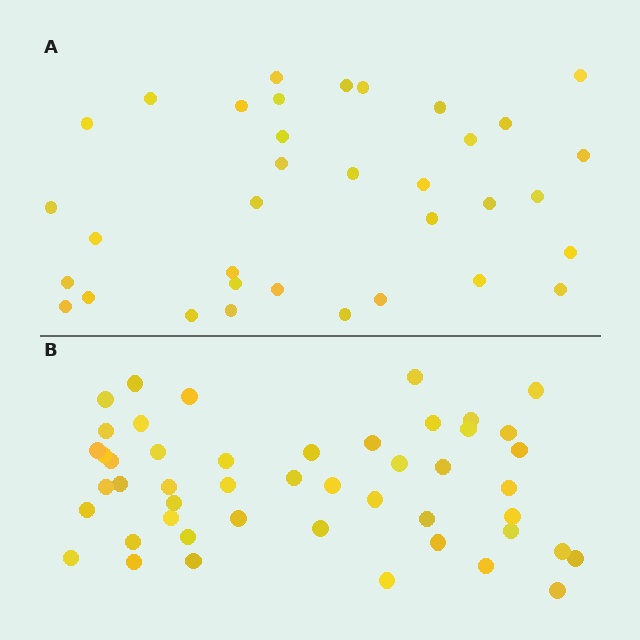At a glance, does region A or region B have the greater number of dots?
Region B (the bottom region) has more dots.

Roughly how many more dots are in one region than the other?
Region B has approximately 15 more dots than region A.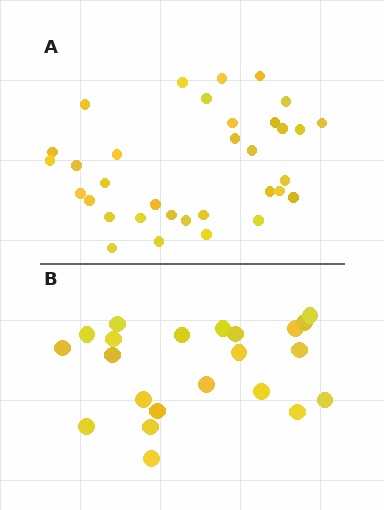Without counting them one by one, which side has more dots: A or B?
Region A (the top region) has more dots.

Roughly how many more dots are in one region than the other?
Region A has roughly 12 or so more dots than region B.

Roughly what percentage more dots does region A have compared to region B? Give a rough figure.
About 55% more.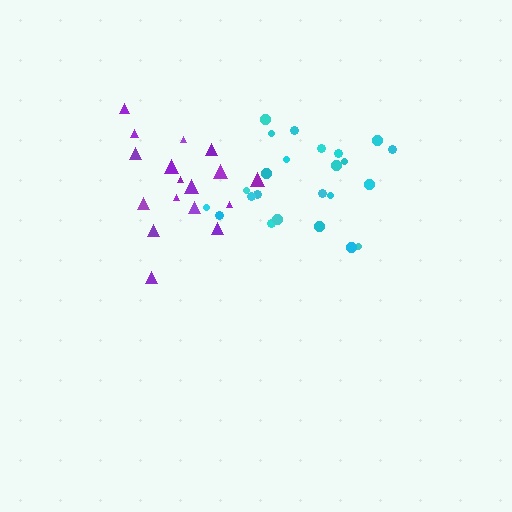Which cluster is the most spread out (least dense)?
Cyan.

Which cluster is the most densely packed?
Purple.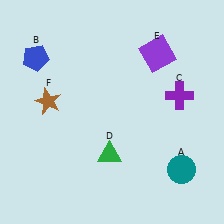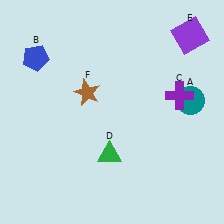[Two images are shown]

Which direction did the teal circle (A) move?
The teal circle (A) moved up.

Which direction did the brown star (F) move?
The brown star (F) moved right.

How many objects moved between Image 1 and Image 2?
3 objects moved between the two images.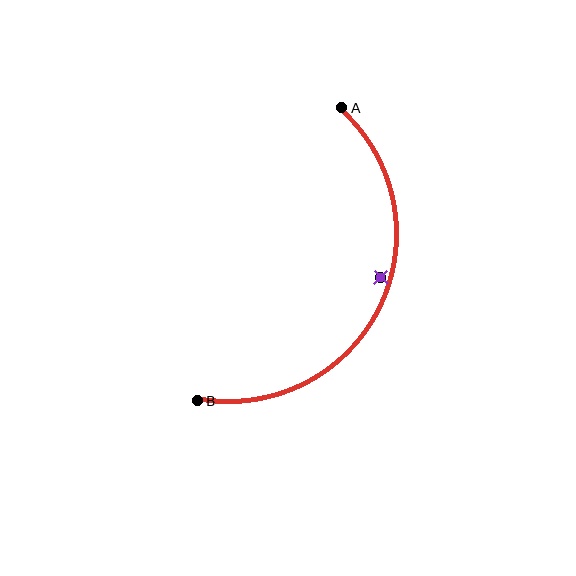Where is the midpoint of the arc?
The arc midpoint is the point on the curve farthest from the straight line joining A and B. It sits to the right of that line.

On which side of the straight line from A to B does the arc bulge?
The arc bulges to the right of the straight line connecting A and B.